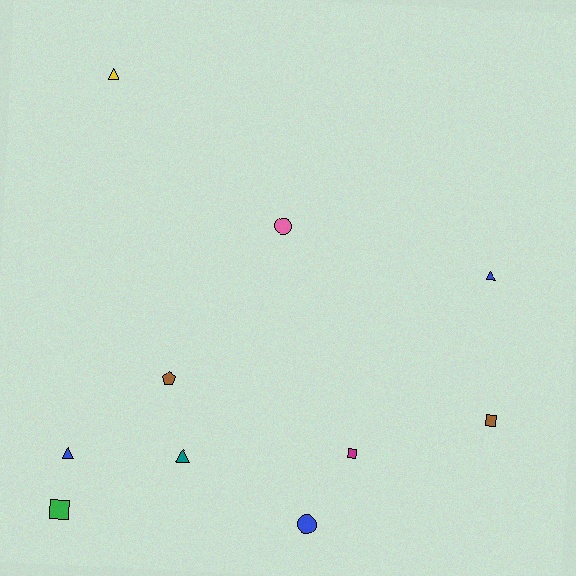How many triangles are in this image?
There are 4 triangles.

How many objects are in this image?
There are 10 objects.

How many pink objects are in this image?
There is 1 pink object.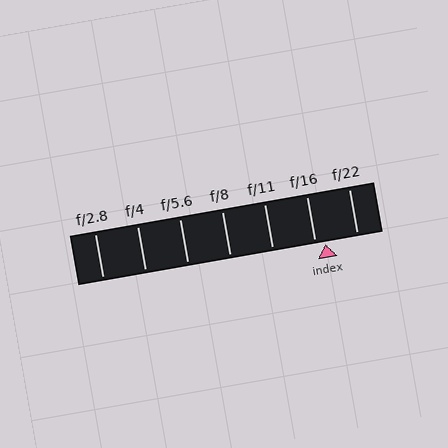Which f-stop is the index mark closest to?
The index mark is closest to f/16.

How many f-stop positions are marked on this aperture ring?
There are 7 f-stop positions marked.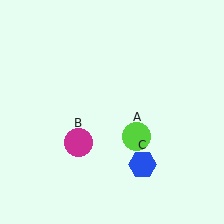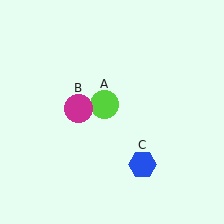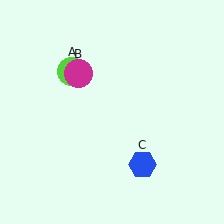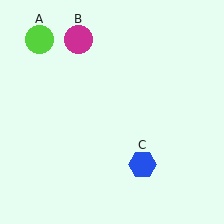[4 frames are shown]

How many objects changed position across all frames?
2 objects changed position: lime circle (object A), magenta circle (object B).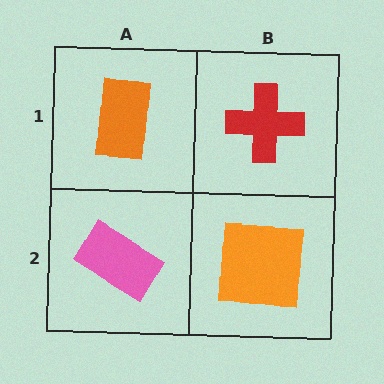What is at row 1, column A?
An orange rectangle.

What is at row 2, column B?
An orange square.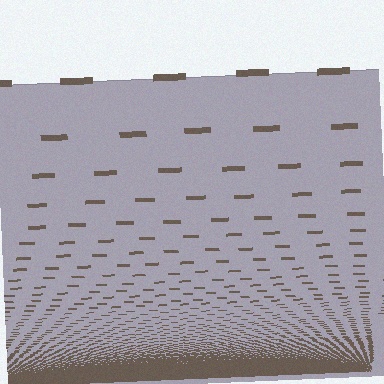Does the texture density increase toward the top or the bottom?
Density increases toward the bottom.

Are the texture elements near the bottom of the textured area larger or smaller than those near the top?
Smaller. The gradient is inverted — elements near the bottom are smaller and denser.